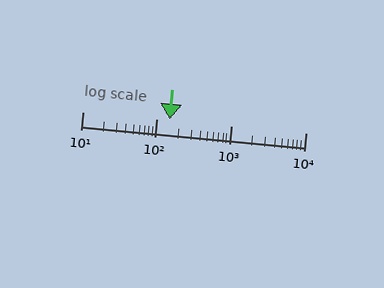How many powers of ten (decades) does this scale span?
The scale spans 3 decades, from 10 to 10000.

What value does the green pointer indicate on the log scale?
The pointer indicates approximately 150.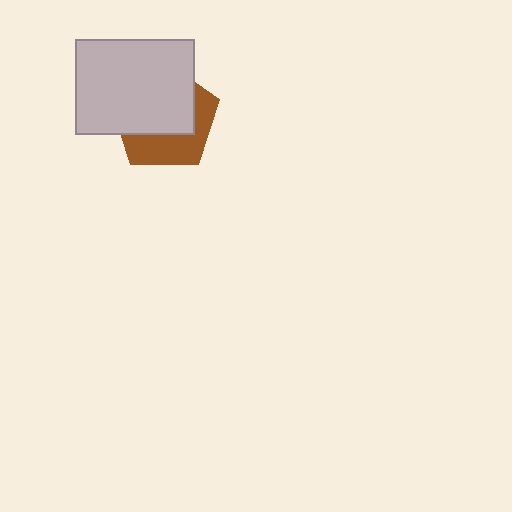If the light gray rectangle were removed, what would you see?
You would see the complete brown pentagon.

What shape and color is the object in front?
The object in front is a light gray rectangle.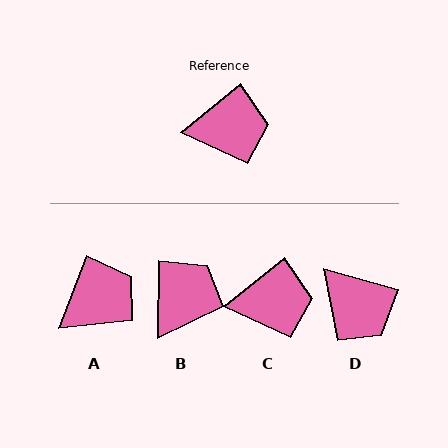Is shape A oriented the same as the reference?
No, it is off by about 31 degrees.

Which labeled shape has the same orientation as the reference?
C.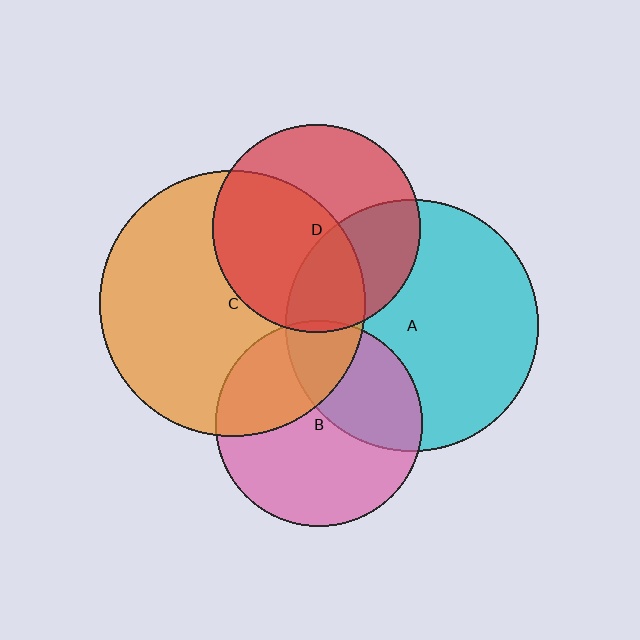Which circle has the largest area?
Circle C (orange).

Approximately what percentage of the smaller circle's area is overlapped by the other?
Approximately 35%.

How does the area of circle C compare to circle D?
Approximately 1.6 times.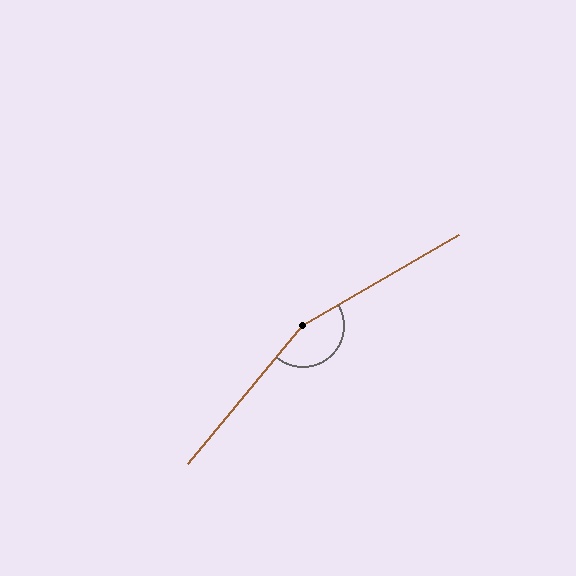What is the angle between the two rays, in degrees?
Approximately 160 degrees.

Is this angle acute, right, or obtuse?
It is obtuse.